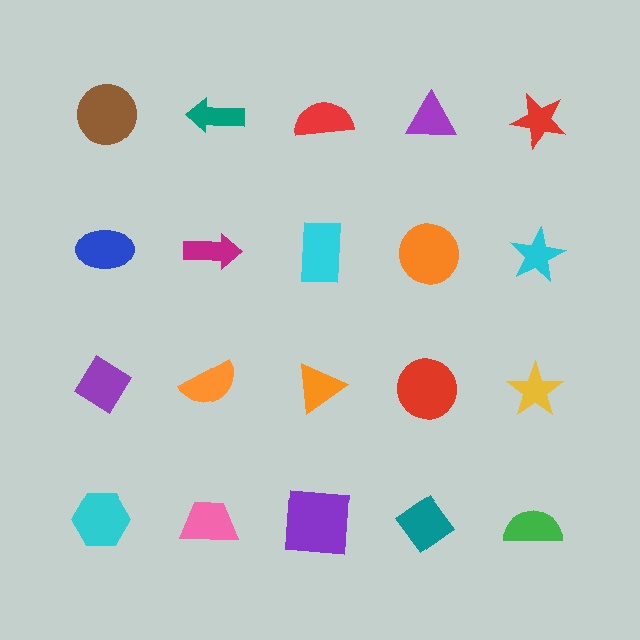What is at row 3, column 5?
A yellow star.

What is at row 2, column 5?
A cyan star.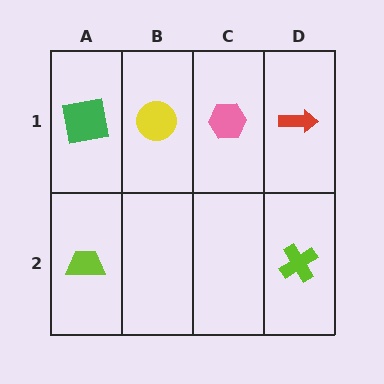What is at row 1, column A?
A green square.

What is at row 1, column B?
A yellow circle.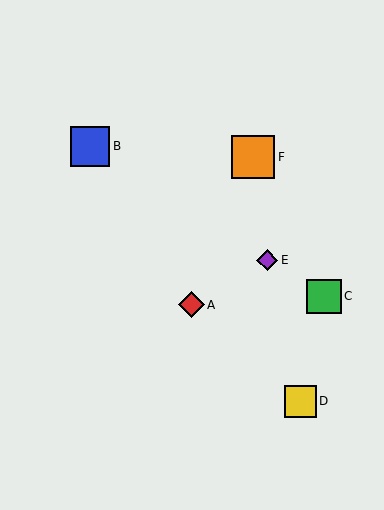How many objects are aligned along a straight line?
3 objects (B, C, E) are aligned along a straight line.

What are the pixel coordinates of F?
Object F is at (253, 157).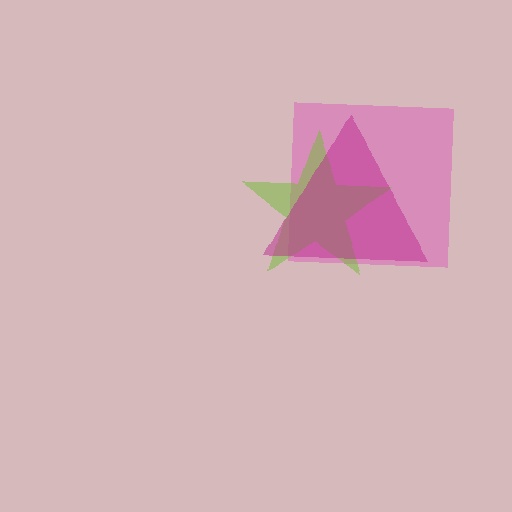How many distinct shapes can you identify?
There are 3 distinct shapes: a pink square, a lime star, a magenta triangle.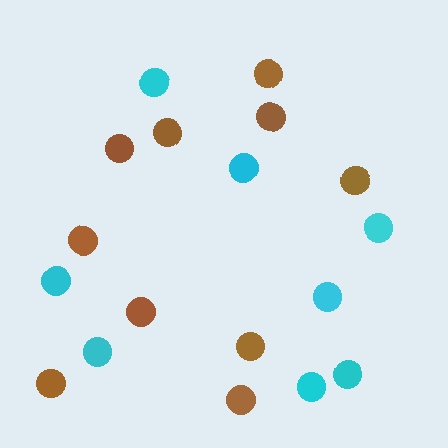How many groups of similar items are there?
There are 2 groups: one group of cyan circles (8) and one group of brown circles (10).